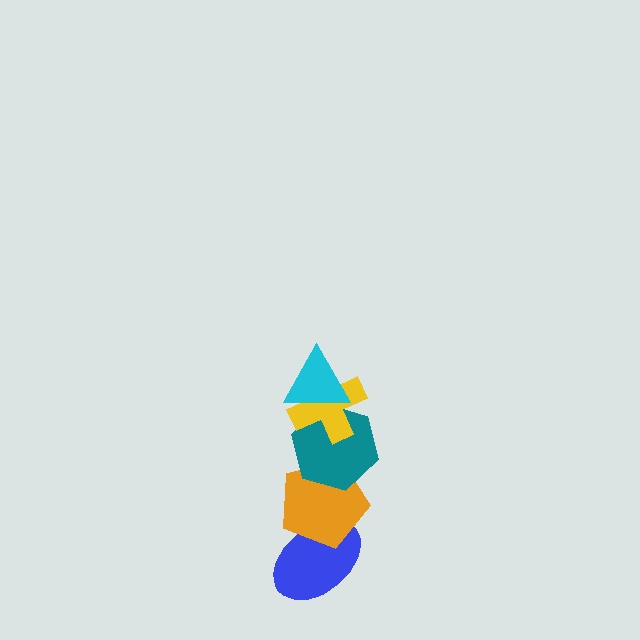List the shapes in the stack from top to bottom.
From top to bottom: the cyan triangle, the yellow cross, the teal hexagon, the orange pentagon, the blue ellipse.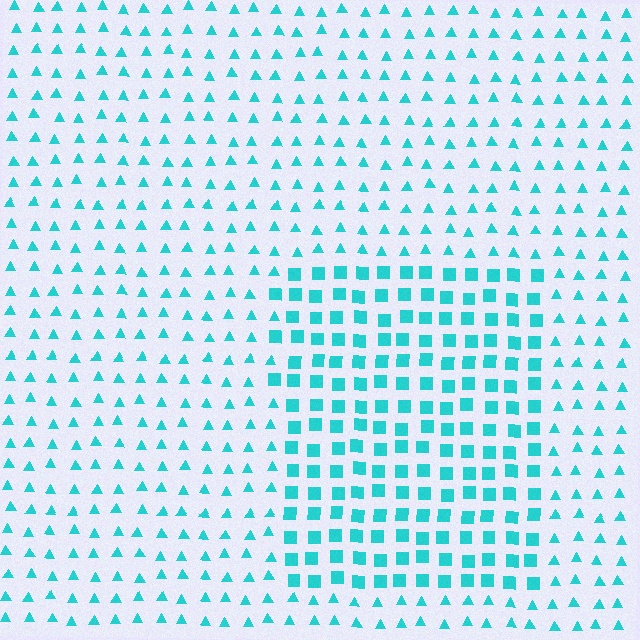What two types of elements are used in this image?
The image uses squares inside the rectangle region and triangles outside it.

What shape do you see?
I see a rectangle.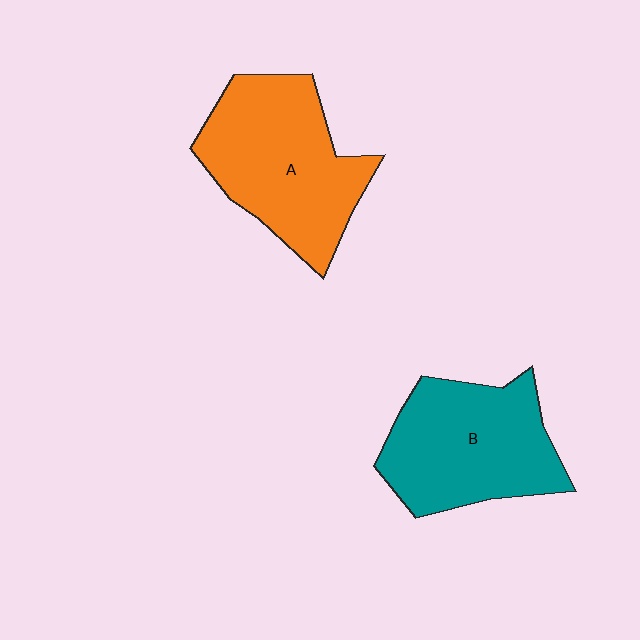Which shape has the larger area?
Shape A (orange).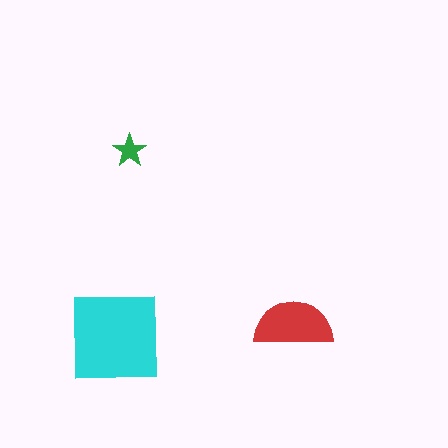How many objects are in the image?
There are 3 objects in the image.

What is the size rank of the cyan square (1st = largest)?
1st.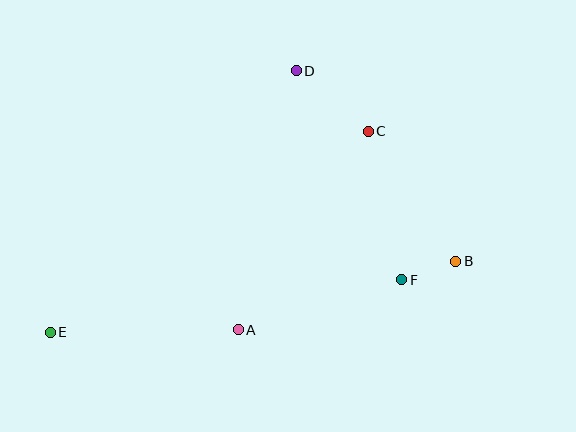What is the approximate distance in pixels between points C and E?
The distance between C and E is approximately 377 pixels.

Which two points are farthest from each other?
Points B and E are farthest from each other.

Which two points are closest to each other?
Points B and F are closest to each other.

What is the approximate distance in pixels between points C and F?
The distance between C and F is approximately 153 pixels.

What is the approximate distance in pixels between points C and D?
The distance between C and D is approximately 94 pixels.